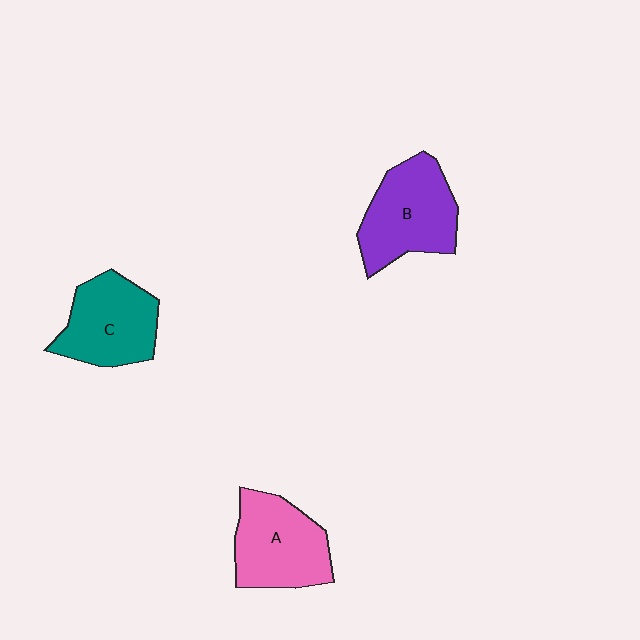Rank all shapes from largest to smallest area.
From largest to smallest: B (purple), A (pink), C (teal).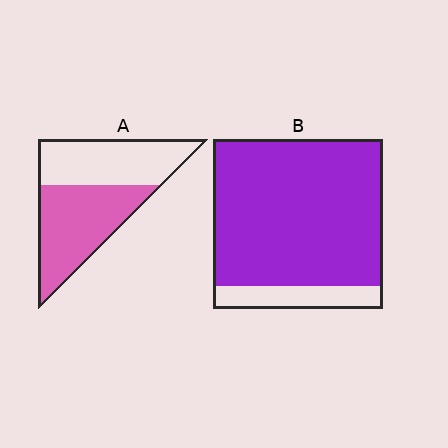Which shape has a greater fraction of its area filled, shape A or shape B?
Shape B.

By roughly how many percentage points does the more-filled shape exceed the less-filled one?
By roughly 35 percentage points (B over A).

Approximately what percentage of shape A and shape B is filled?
A is approximately 55% and B is approximately 85%.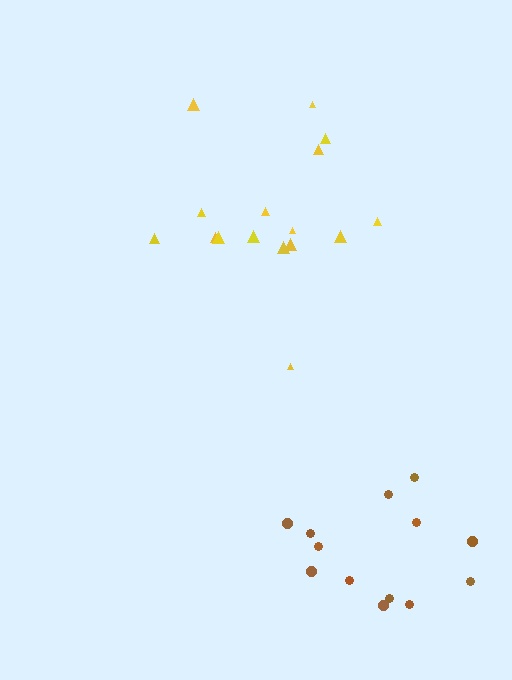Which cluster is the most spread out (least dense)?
Brown.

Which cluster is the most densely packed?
Yellow.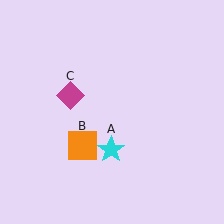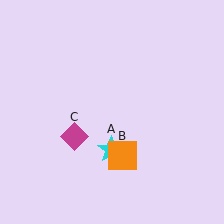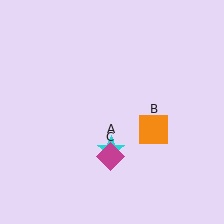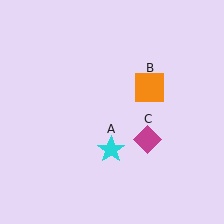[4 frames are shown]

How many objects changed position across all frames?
2 objects changed position: orange square (object B), magenta diamond (object C).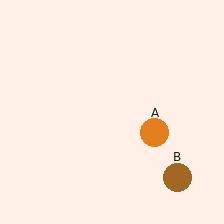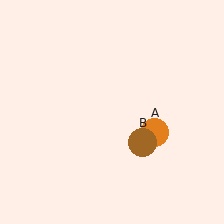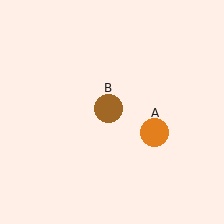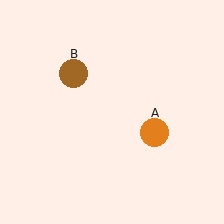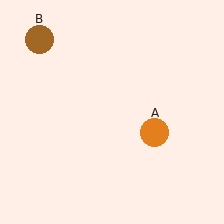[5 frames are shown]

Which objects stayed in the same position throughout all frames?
Orange circle (object A) remained stationary.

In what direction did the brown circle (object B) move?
The brown circle (object B) moved up and to the left.